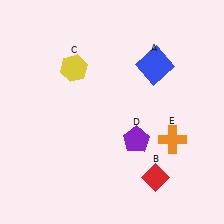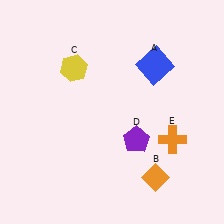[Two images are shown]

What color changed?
The diamond (B) changed from red in Image 1 to orange in Image 2.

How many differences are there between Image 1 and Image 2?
There is 1 difference between the two images.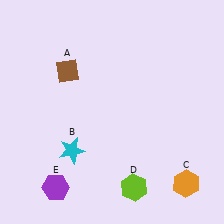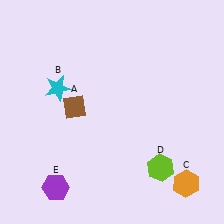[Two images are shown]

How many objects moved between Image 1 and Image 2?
3 objects moved between the two images.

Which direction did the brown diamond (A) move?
The brown diamond (A) moved down.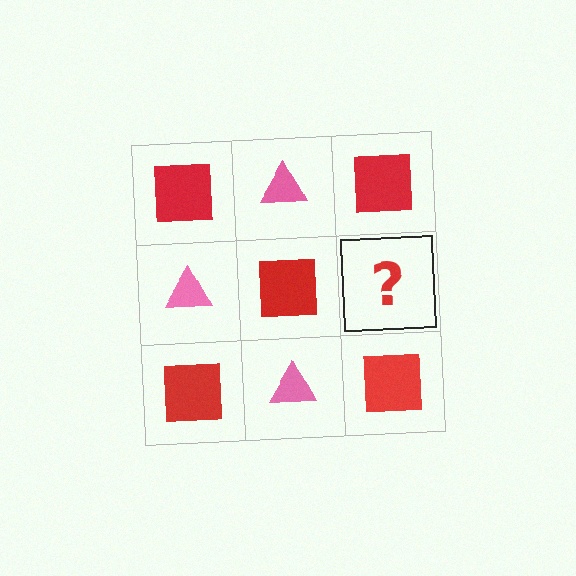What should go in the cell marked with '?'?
The missing cell should contain a pink triangle.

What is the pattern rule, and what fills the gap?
The rule is that it alternates red square and pink triangle in a checkerboard pattern. The gap should be filled with a pink triangle.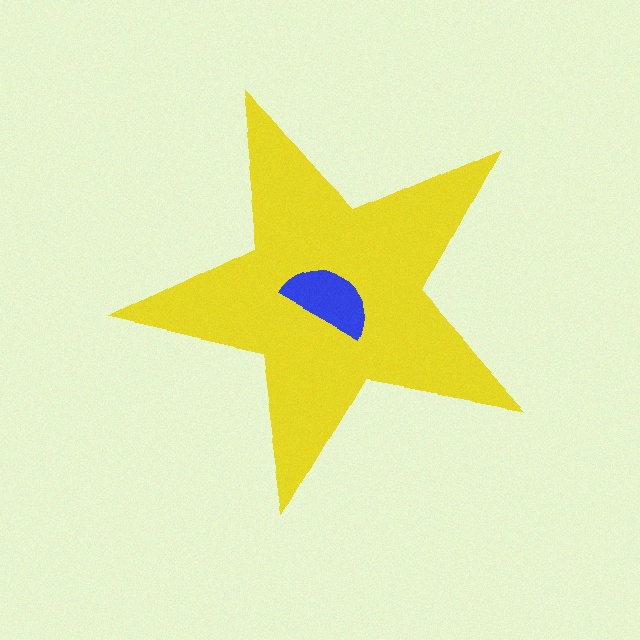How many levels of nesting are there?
2.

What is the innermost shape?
The blue semicircle.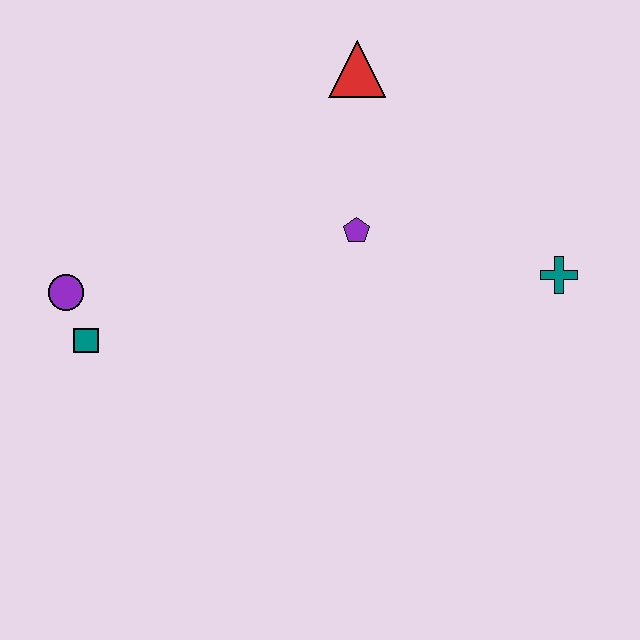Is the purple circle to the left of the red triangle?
Yes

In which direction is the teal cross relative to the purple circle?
The teal cross is to the right of the purple circle.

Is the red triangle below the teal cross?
No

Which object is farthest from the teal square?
The teal cross is farthest from the teal square.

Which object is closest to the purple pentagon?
The red triangle is closest to the purple pentagon.